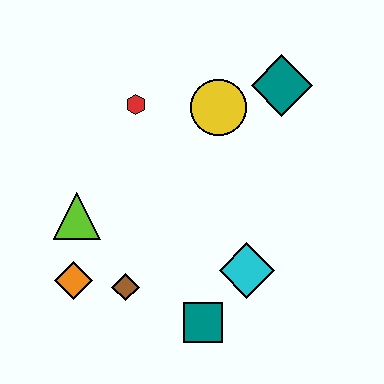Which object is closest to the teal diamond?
The yellow circle is closest to the teal diamond.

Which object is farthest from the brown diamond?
The teal diamond is farthest from the brown diamond.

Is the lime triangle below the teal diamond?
Yes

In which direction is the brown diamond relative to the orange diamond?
The brown diamond is to the right of the orange diamond.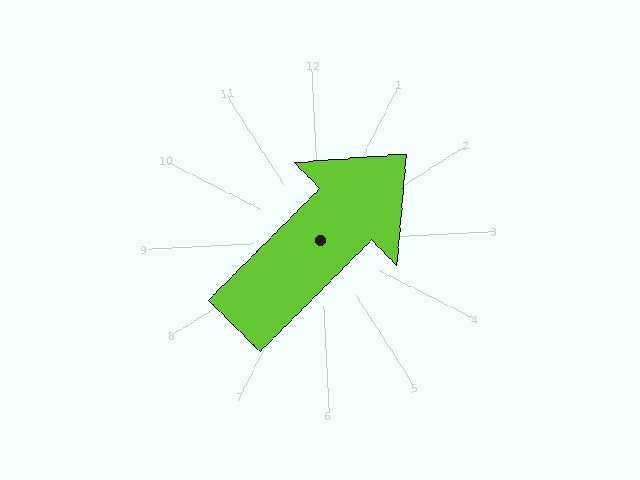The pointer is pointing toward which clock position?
Roughly 2 o'clock.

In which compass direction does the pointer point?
Northeast.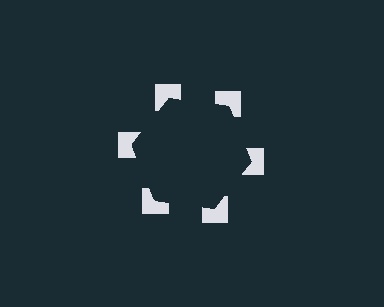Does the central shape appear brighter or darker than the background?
It typically appears slightly darker than the background, even though no actual brightness change is drawn.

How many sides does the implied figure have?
6 sides.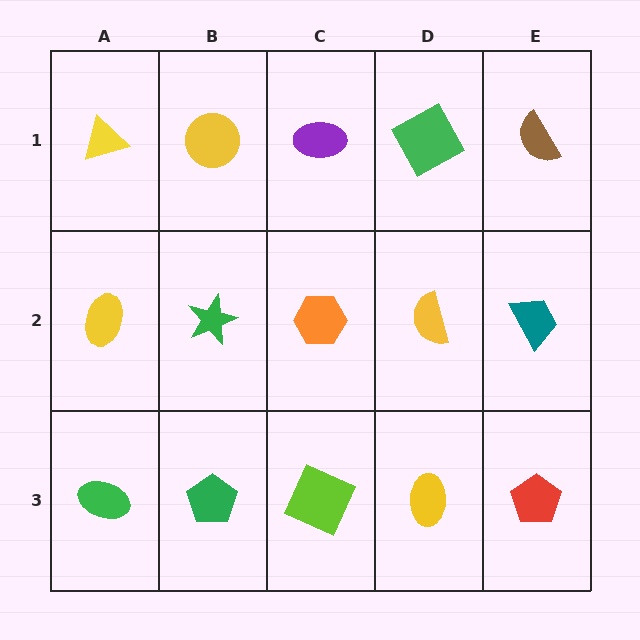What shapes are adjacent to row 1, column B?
A green star (row 2, column B), a yellow triangle (row 1, column A), a purple ellipse (row 1, column C).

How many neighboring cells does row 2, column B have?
4.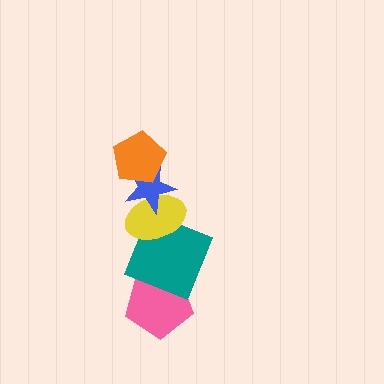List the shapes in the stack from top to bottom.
From top to bottom: the orange pentagon, the blue star, the yellow ellipse, the teal square, the pink pentagon.